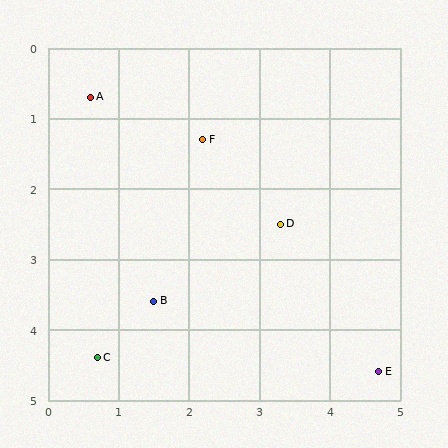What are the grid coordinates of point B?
Point B is at approximately (1.5, 3.6).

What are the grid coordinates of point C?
Point C is at approximately (0.7, 4.4).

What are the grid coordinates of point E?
Point E is at approximately (4.7, 4.6).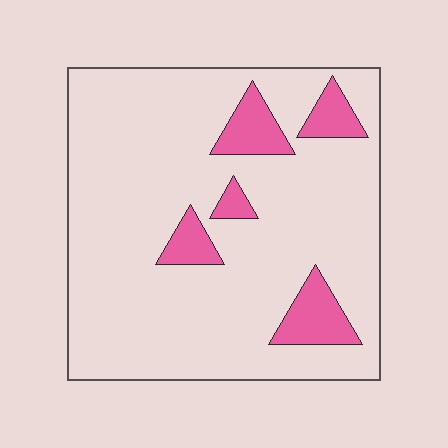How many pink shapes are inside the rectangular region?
5.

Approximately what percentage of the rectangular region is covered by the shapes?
Approximately 15%.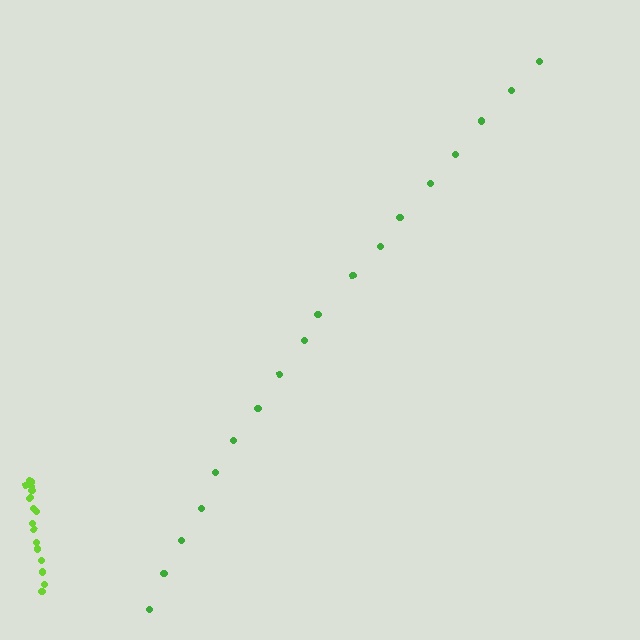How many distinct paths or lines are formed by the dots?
There are 2 distinct paths.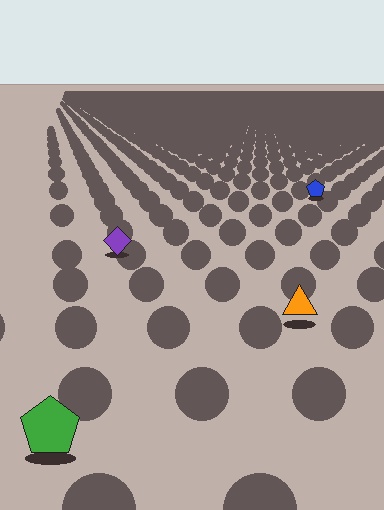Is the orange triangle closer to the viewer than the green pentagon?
No. The green pentagon is closer — you can tell from the texture gradient: the ground texture is coarser near it.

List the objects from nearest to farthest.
From nearest to farthest: the green pentagon, the orange triangle, the purple diamond, the blue pentagon.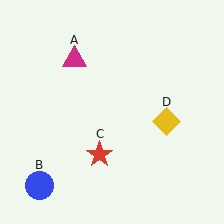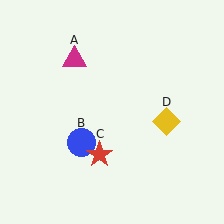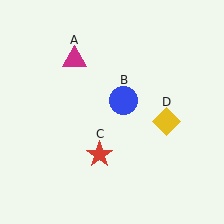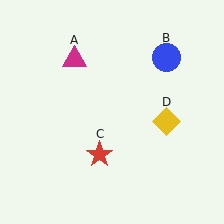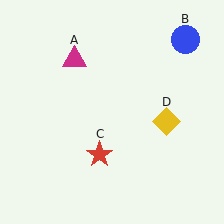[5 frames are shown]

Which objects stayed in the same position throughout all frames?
Magenta triangle (object A) and red star (object C) and yellow diamond (object D) remained stationary.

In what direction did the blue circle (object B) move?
The blue circle (object B) moved up and to the right.